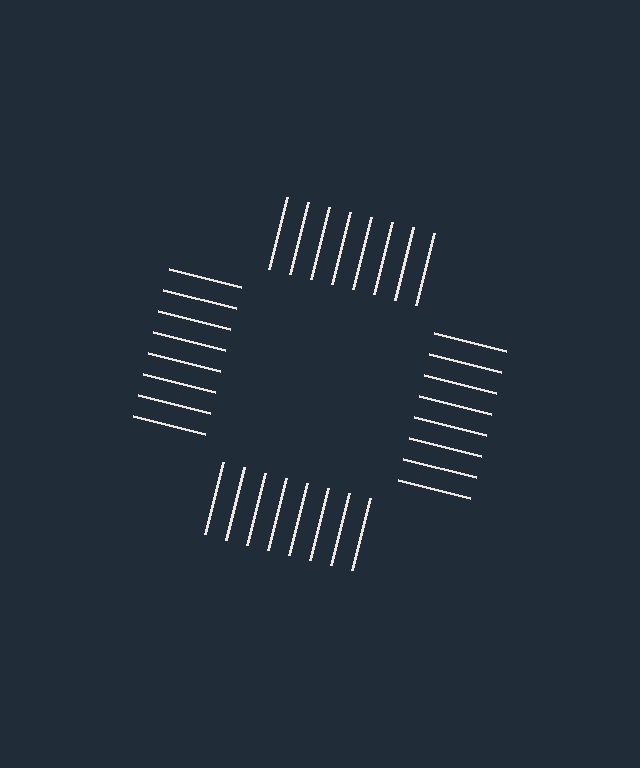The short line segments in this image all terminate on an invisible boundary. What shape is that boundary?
An illusory square — the line segments terminate on its edges but no continuous stroke is drawn.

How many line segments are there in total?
32 — 8 along each of the 4 edges.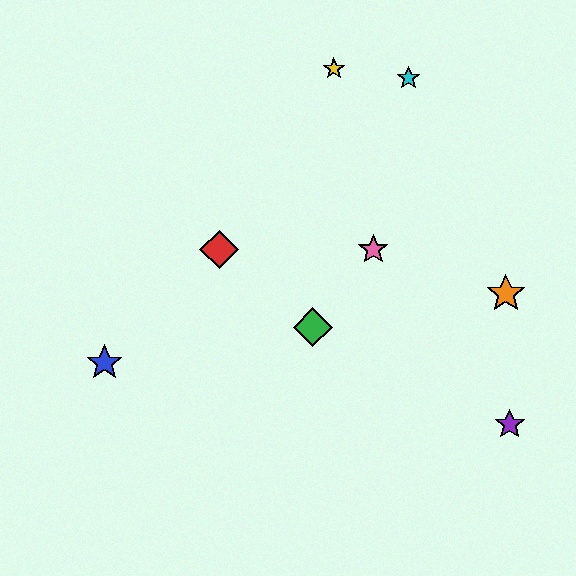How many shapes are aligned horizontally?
2 shapes (the red diamond, the pink star) are aligned horizontally.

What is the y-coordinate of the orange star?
The orange star is at y≈294.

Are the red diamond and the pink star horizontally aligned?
Yes, both are at y≈250.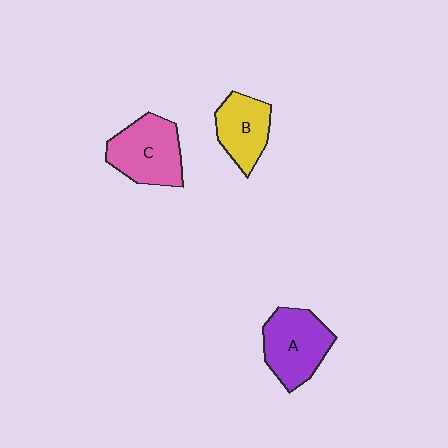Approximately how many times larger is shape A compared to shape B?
Approximately 1.3 times.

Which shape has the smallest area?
Shape B (yellow).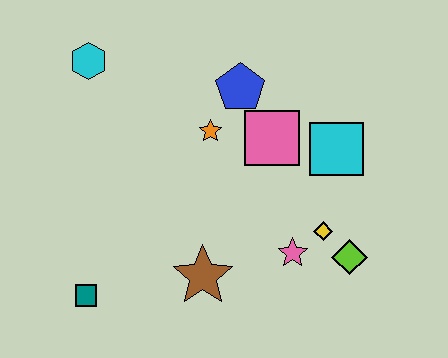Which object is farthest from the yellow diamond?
The cyan hexagon is farthest from the yellow diamond.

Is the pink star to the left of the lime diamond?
Yes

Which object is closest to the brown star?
The pink star is closest to the brown star.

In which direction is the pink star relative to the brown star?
The pink star is to the right of the brown star.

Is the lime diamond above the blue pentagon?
No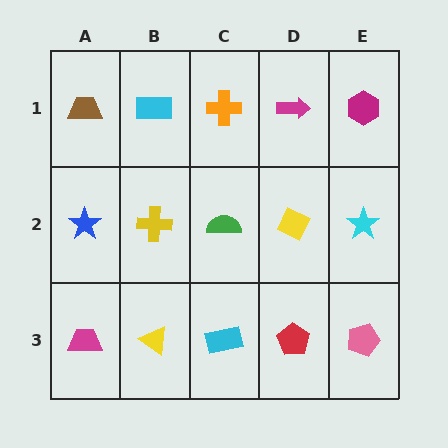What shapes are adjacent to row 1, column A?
A blue star (row 2, column A), a cyan rectangle (row 1, column B).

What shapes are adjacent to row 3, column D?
A yellow diamond (row 2, column D), a cyan rectangle (row 3, column C), a pink pentagon (row 3, column E).